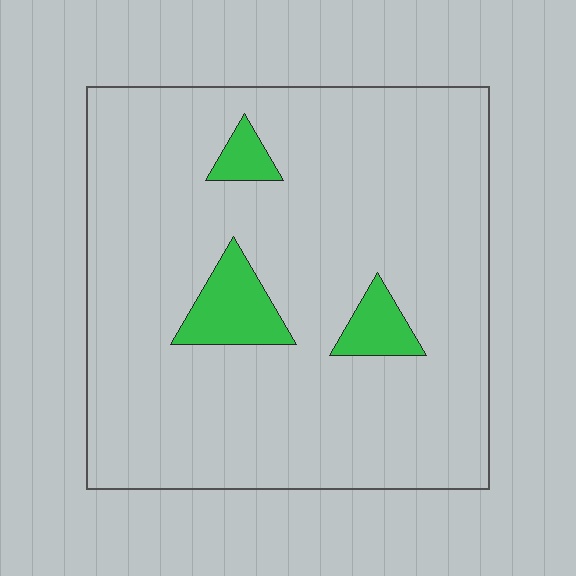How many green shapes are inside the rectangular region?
3.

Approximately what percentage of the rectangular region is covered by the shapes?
Approximately 10%.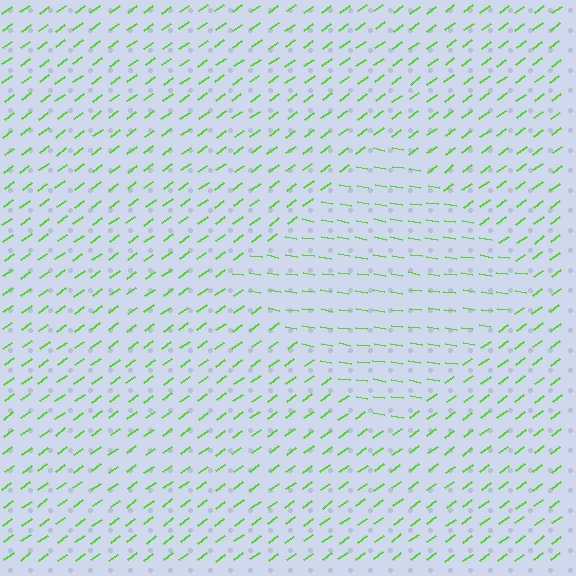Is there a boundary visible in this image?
Yes, there is a texture boundary formed by a change in line orientation.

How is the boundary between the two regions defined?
The boundary is defined purely by a change in line orientation (approximately 45 degrees difference). All lines are the same color and thickness.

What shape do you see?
I see a diamond.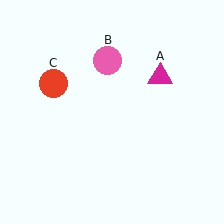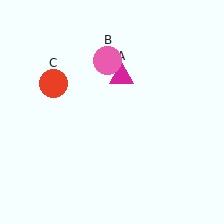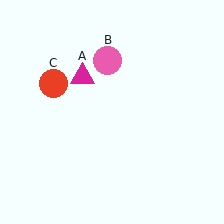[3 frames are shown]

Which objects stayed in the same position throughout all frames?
Pink circle (object B) and red circle (object C) remained stationary.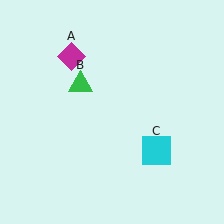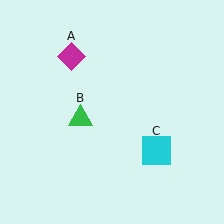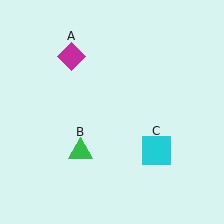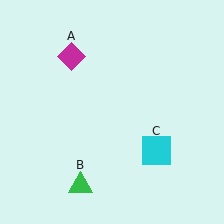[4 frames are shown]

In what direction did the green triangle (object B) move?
The green triangle (object B) moved down.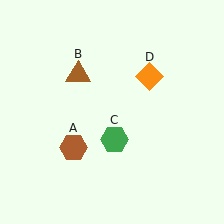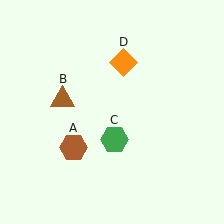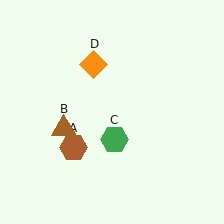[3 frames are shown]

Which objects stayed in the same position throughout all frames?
Brown hexagon (object A) and green hexagon (object C) remained stationary.